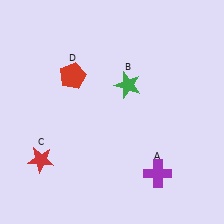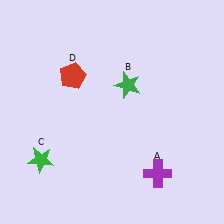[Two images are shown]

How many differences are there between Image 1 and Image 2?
There is 1 difference between the two images.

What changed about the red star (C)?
In Image 1, C is red. In Image 2, it changed to green.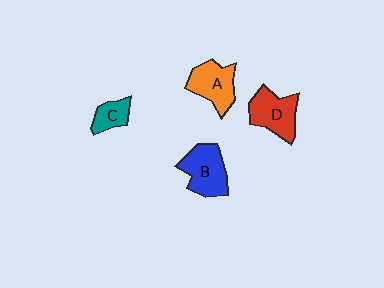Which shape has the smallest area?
Shape C (teal).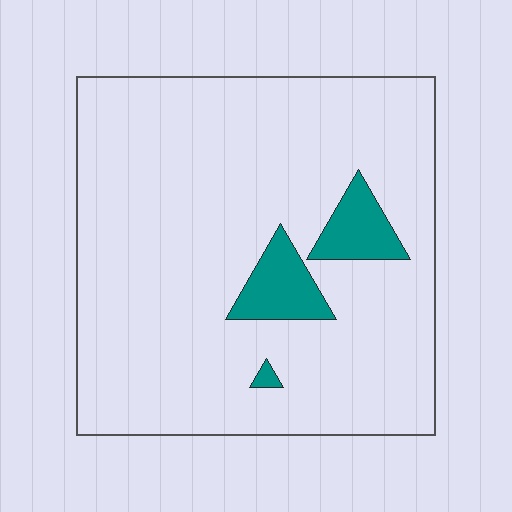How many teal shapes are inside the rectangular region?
3.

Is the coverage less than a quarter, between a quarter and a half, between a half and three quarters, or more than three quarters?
Less than a quarter.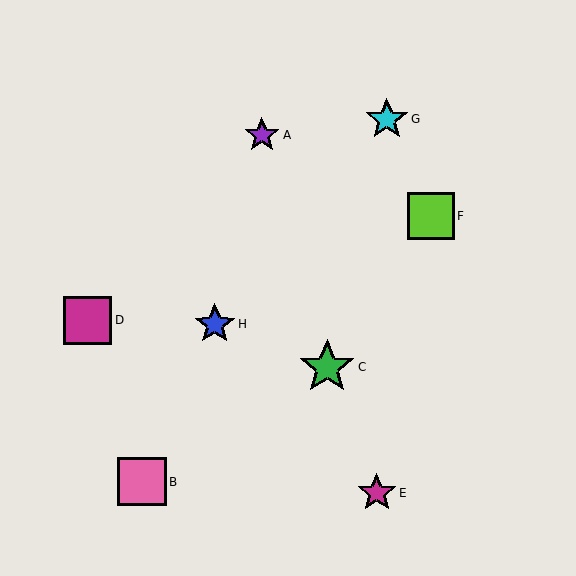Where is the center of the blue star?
The center of the blue star is at (215, 324).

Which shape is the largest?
The green star (labeled C) is the largest.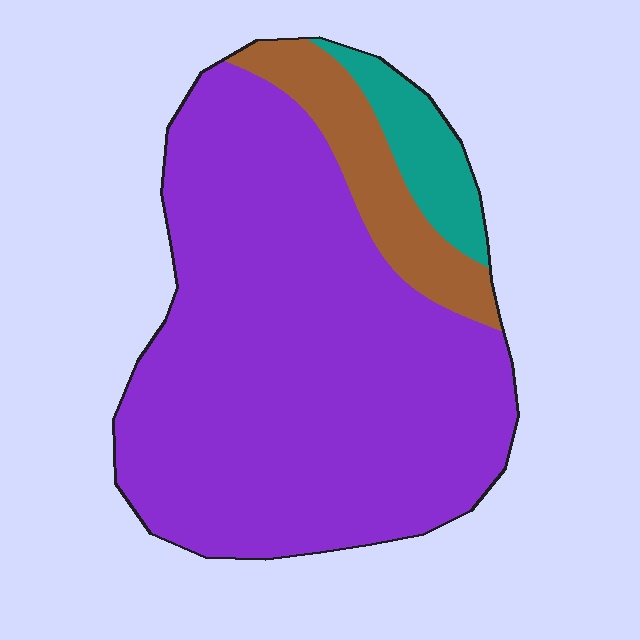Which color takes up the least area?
Teal, at roughly 10%.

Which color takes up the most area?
Purple, at roughly 80%.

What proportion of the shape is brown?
Brown covers around 10% of the shape.